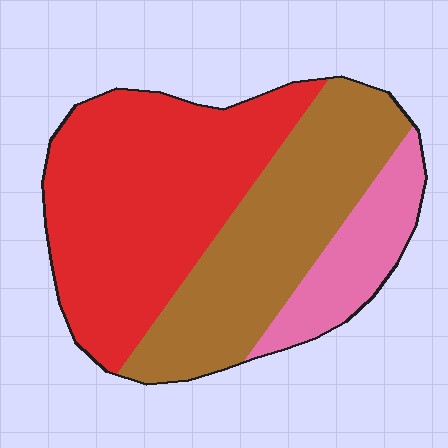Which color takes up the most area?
Red, at roughly 50%.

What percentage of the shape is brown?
Brown takes up between a quarter and a half of the shape.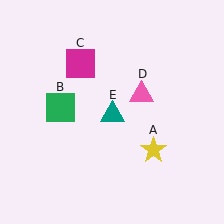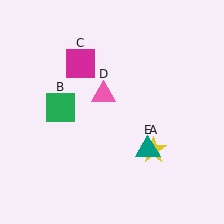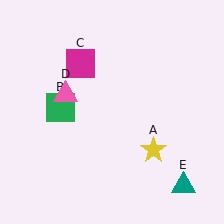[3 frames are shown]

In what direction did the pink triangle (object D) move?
The pink triangle (object D) moved left.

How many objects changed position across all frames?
2 objects changed position: pink triangle (object D), teal triangle (object E).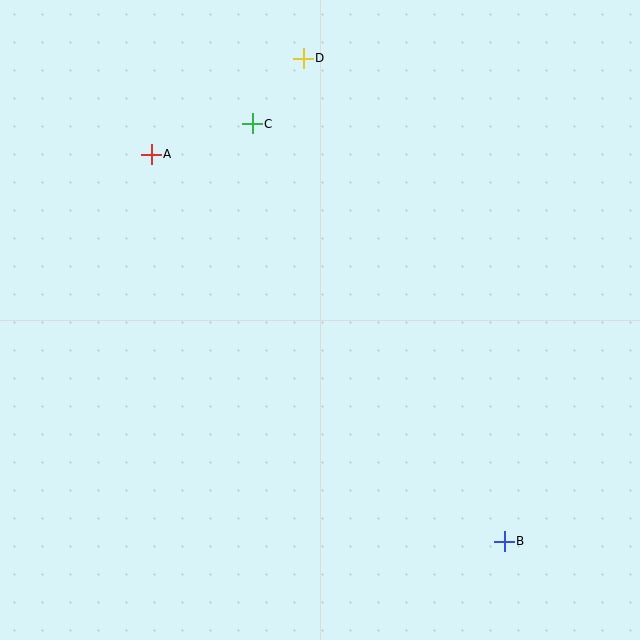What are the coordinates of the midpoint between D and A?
The midpoint between D and A is at (227, 106).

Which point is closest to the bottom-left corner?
Point A is closest to the bottom-left corner.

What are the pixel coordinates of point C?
Point C is at (252, 124).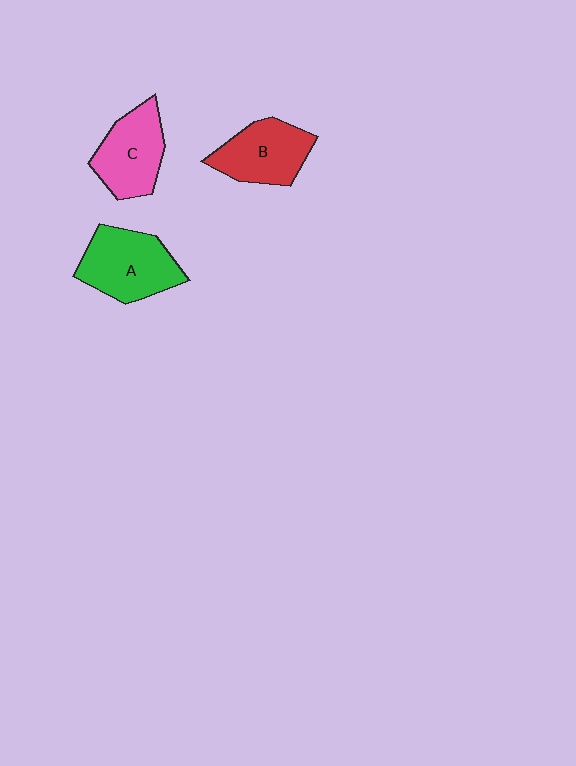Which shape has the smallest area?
Shape B (red).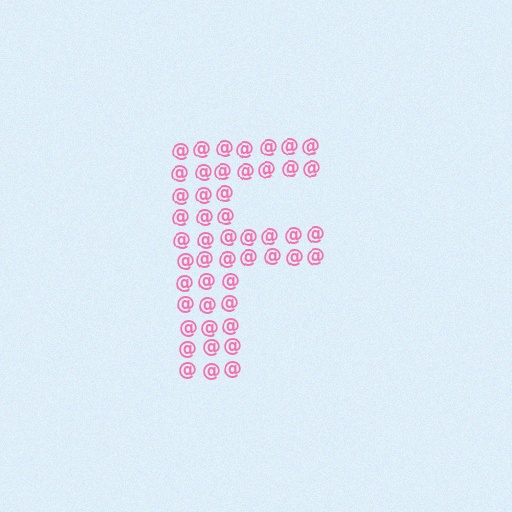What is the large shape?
The large shape is the letter F.